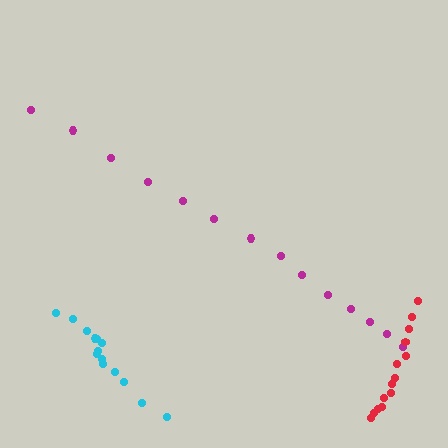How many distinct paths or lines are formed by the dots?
There are 3 distinct paths.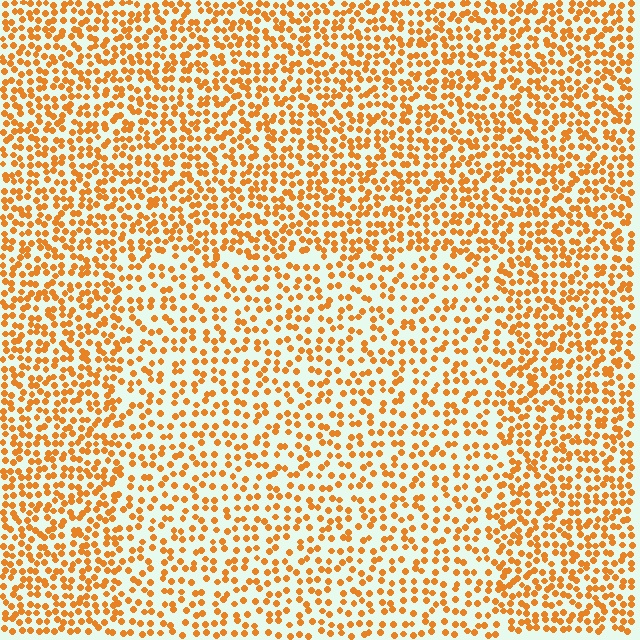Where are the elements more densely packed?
The elements are more densely packed outside the rectangle boundary.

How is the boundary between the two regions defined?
The boundary is defined by a change in element density (approximately 1.5x ratio). All elements are the same color, size, and shape.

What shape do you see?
I see a rectangle.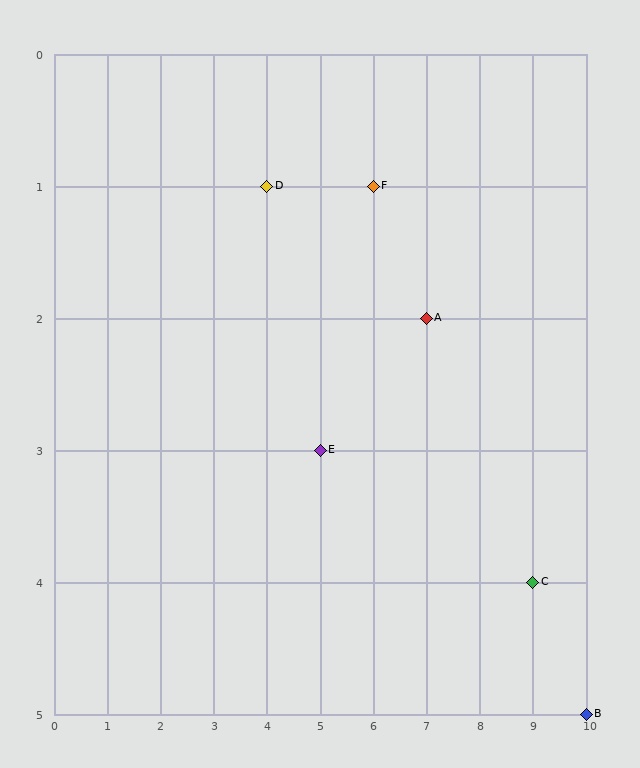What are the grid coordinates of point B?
Point B is at grid coordinates (10, 5).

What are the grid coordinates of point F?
Point F is at grid coordinates (6, 1).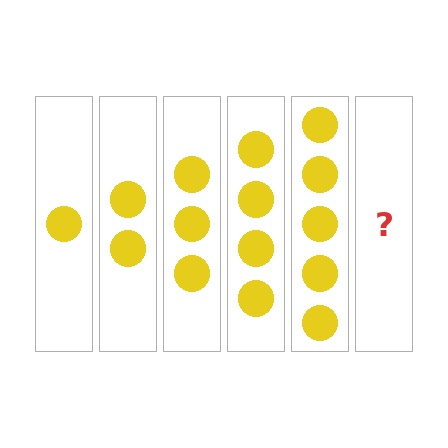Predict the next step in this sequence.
The next step is 6 circles.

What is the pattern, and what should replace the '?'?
The pattern is that each step adds one more circle. The '?' should be 6 circles.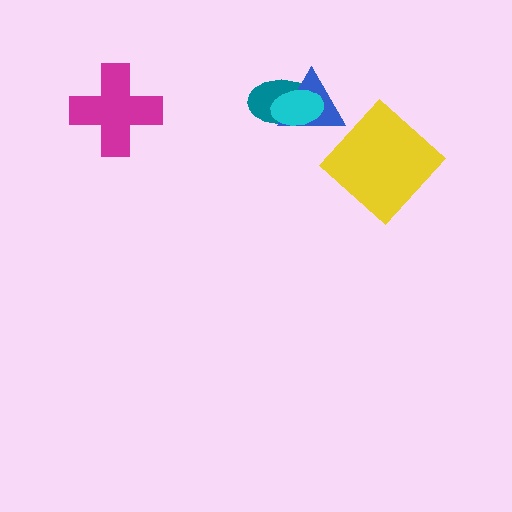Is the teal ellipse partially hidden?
Yes, it is partially covered by another shape.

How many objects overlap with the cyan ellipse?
2 objects overlap with the cyan ellipse.